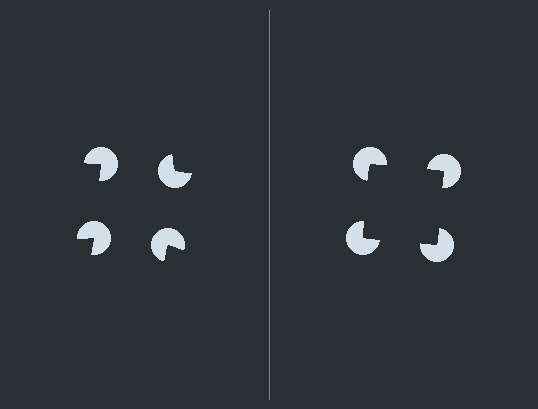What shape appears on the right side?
An illusory square.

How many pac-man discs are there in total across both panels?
8 — 4 on each side.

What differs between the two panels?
The pac-man discs are positioned identically on both sides; only the wedge orientations differ. On the right they align to a square; on the left they are misaligned.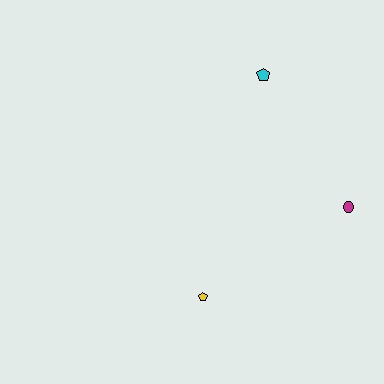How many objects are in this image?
There are 3 objects.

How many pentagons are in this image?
There are 2 pentagons.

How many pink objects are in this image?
There are no pink objects.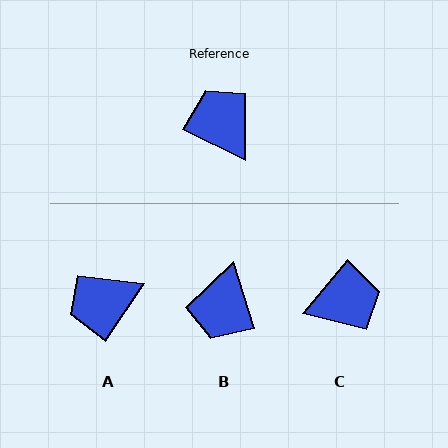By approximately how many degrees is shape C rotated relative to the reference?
Approximately 104 degrees clockwise.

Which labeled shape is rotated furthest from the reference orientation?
B, about 134 degrees away.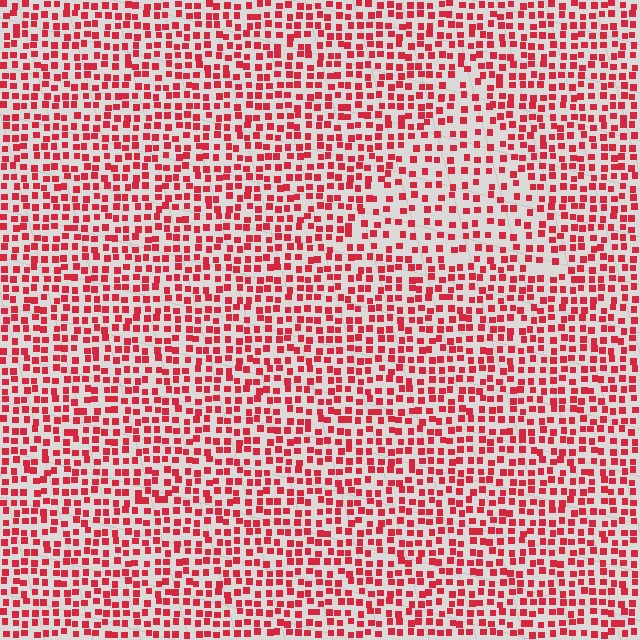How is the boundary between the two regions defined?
The boundary is defined by a change in element density (approximately 1.6x ratio). All elements are the same color, size, and shape.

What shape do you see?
I see a triangle.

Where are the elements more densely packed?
The elements are more densely packed outside the triangle boundary.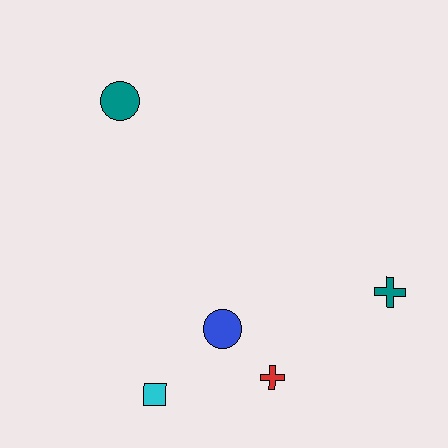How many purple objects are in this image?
There are no purple objects.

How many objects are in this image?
There are 5 objects.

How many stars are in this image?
There are no stars.